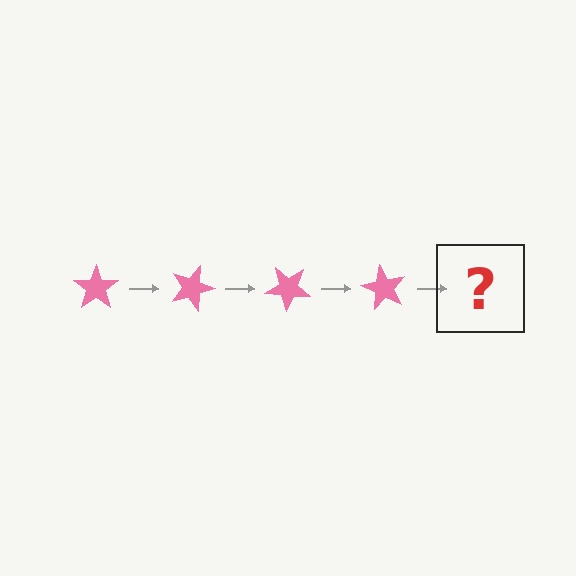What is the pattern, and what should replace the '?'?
The pattern is that the star rotates 20 degrees each step. The '?' should be a pink star rotated 80 degrees.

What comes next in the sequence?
The next element should be a pink star rotated 80 degrees.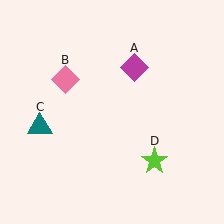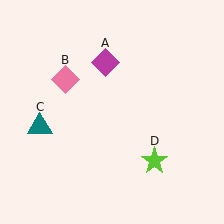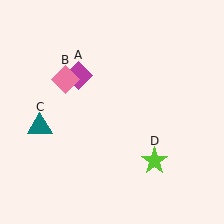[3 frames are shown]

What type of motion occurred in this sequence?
The magenta diamond (object A) rotated counterclockwise around the center of the scene.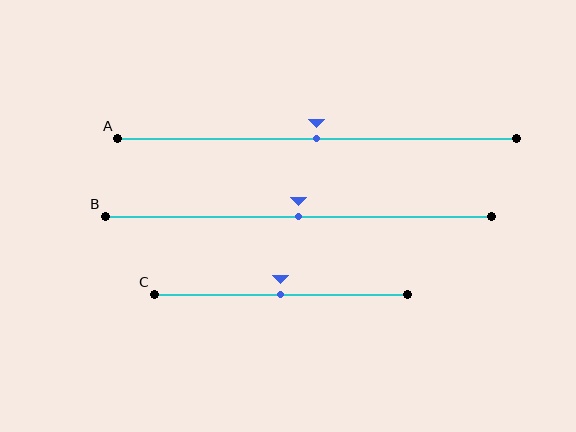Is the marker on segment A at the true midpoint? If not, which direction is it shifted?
Yes, the marker on segment A is at the true midpoint.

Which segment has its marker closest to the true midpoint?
Segment A has its marker closest to the true midpoint.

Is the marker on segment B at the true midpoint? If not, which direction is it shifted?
Yes, the marker on segment B is at the true midpoint.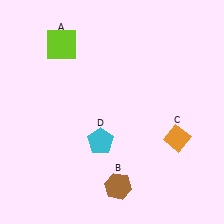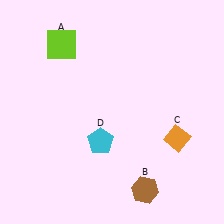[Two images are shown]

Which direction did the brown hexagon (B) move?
The brown hexagon (B) moved right.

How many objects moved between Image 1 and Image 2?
1 object moved between the two images.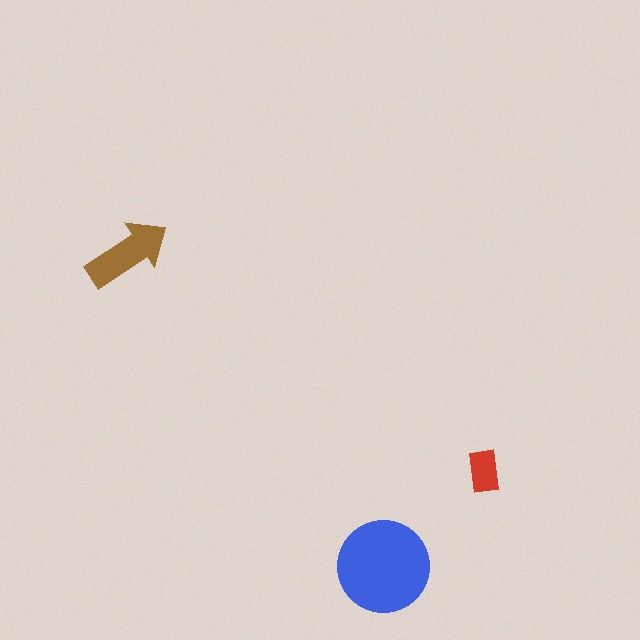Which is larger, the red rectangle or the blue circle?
The blue circle.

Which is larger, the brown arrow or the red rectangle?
The brown arrow.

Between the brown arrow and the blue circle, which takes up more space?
The blue circle.